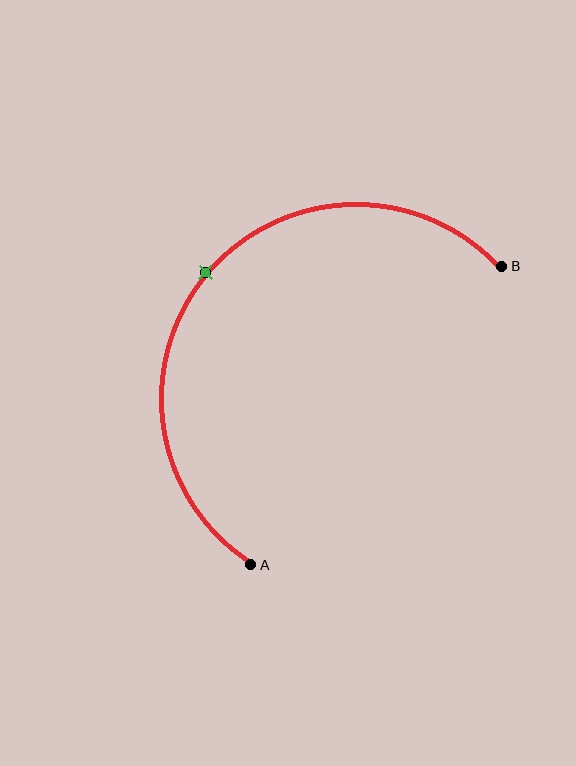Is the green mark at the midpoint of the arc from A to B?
Yes. The green mark lies on the arc at equal arc-length from both A and B — it is the arc midpoint.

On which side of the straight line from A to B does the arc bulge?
The arc bulges above and to the left of the straight line connecting A and B.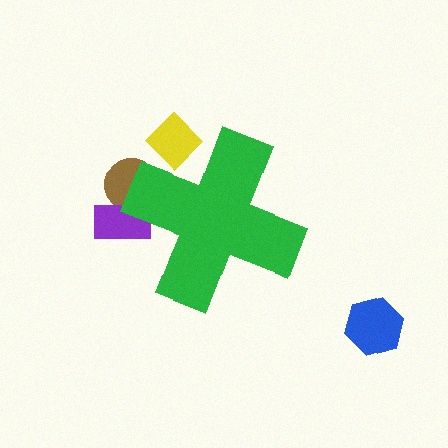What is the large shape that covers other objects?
A green cross.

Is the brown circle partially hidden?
Yes, the brown circle is partially hidden behind the green cross.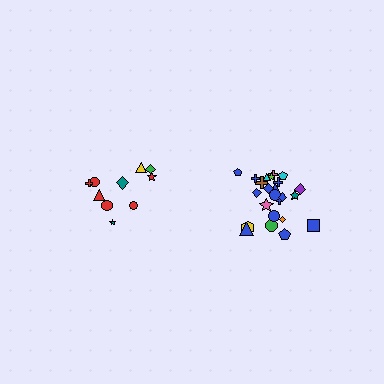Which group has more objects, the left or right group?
The right group.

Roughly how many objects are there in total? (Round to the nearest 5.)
Roughly 35 objects in total.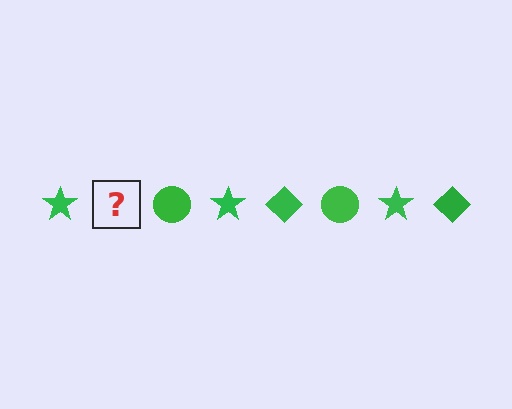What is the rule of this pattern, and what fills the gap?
The rule is that the pattern cycles through star, diamond, circle shapes in green. The gap should be filled with a green diamond.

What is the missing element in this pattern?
The missing element is a green diamond.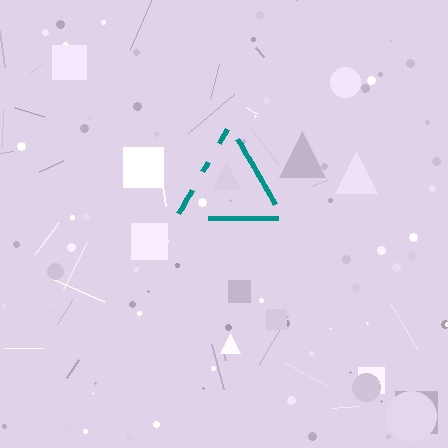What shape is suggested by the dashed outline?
The dashed outline suggests a triangle.